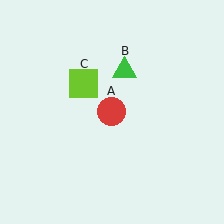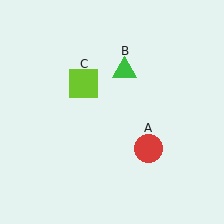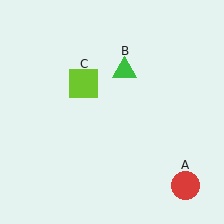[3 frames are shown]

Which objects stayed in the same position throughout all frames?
Green triangle (object B) and lime square (object C) remained stationary.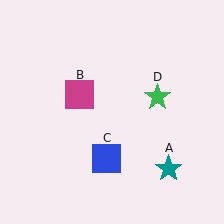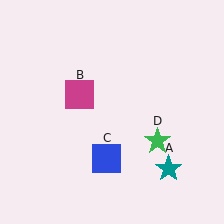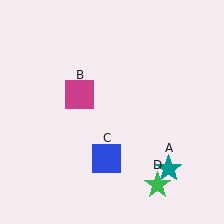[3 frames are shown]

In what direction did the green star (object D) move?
The green star (object D) moved down.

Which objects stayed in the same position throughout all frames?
Teal star (object A) and magenta square (object B) and blue square (object C) remained stationary.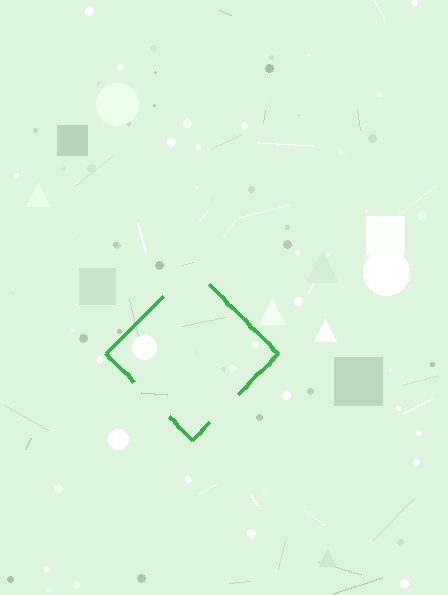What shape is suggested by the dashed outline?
The dashed outline suggests a diamond.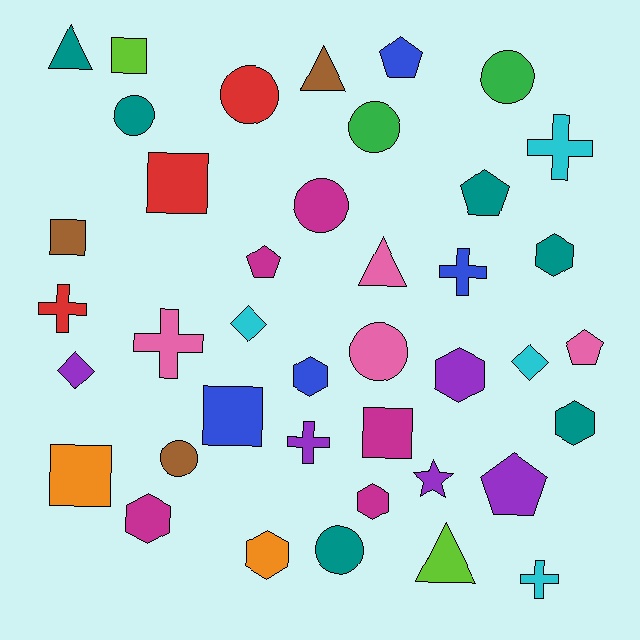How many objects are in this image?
There are 40 objects.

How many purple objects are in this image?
There are 5 purple objects.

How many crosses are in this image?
There are 6 crosses.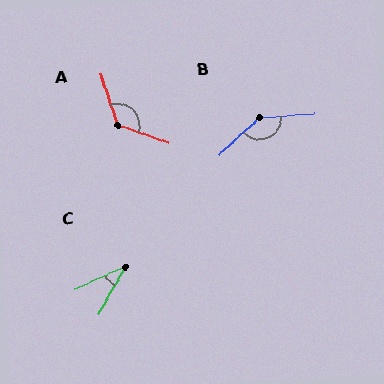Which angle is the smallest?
C, at approximately 36 degrees.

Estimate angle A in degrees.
Approximately 127 degrees.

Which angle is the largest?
B, at approximately 142 degrees.